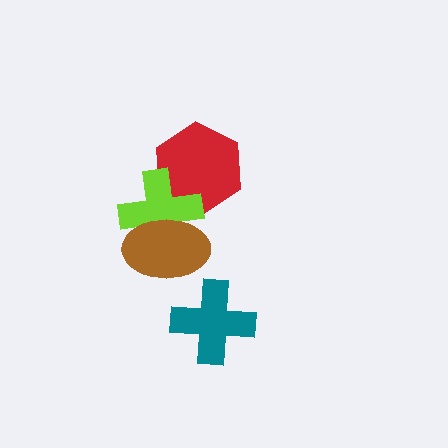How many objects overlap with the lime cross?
2 objects overlap with the lime cross.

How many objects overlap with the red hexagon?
1 object overlaps with the red hexagon.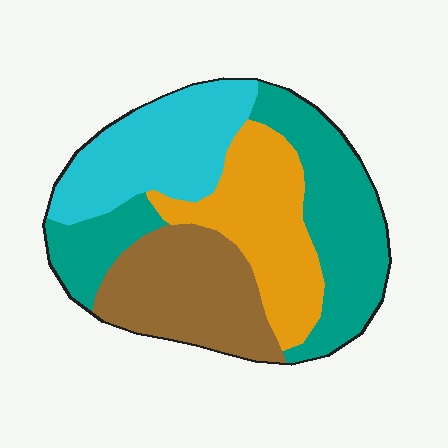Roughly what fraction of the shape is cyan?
Cyan takes up about one quarter (1/4) of the shape.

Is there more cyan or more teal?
Teal.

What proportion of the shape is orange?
Orange takes up about one fifth (1/5) of the shape.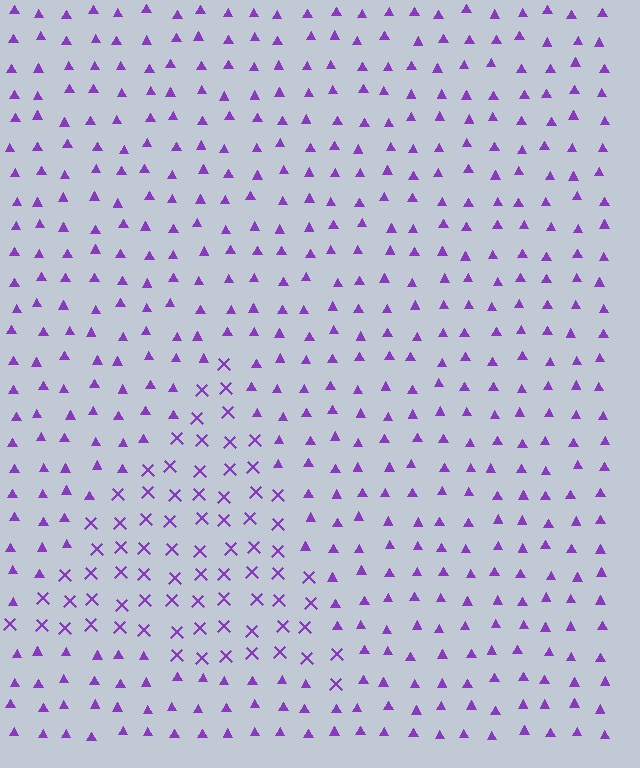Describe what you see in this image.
The image is filled with small purple elements arranged in a uniform grid. A triangle-shaped region contains X marks, while the surrounding area contains triangles. The boundary is defined purely by the change in element shape.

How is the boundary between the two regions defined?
The boundary is defined by a change in element shape: X marks inside vs. triangles outside. All elements share the same color and spacing.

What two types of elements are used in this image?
The image uses X marks inside the triangle region and triangles outside it.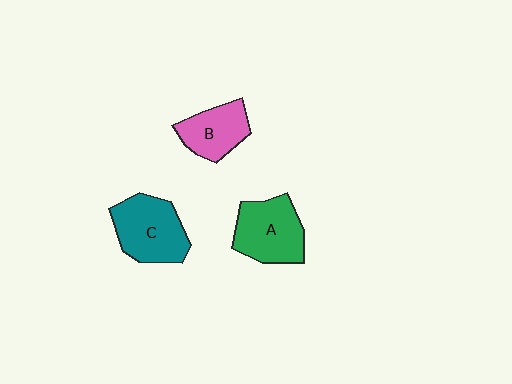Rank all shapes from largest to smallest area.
From largest to smallest: C (teal), A (green), B (pink).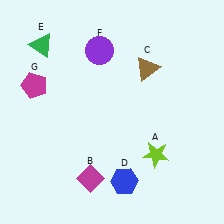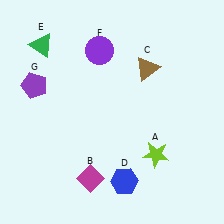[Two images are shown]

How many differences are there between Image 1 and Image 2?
There is 1 difference between the two images.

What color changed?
The pentagon (G) changed from magenta in Image 1 to purple in Image 2.